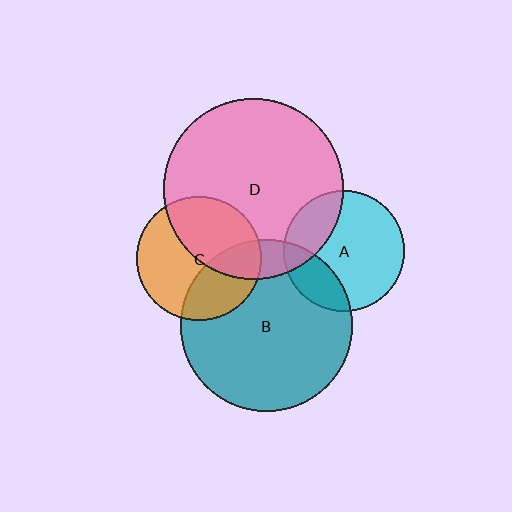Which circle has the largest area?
Circle D (pink).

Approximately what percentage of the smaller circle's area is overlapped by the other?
Approximately 35%.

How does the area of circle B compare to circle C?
Approximately 1.9 times.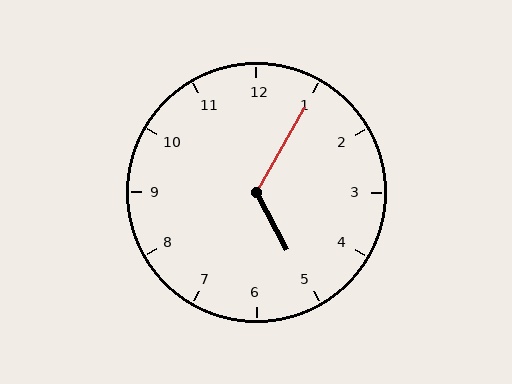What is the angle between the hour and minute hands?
Approximately 122 degrees.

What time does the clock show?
5:05.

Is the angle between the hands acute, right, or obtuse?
It is obtuse.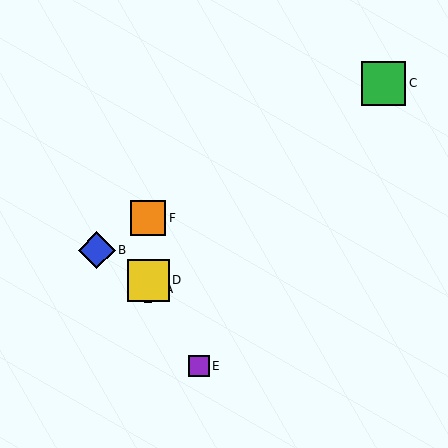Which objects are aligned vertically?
Objects A, D, F are aligned vertically.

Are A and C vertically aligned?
No, A is at x≈148 and C is at x≈384.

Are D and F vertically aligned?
Yes, both are at x≈148.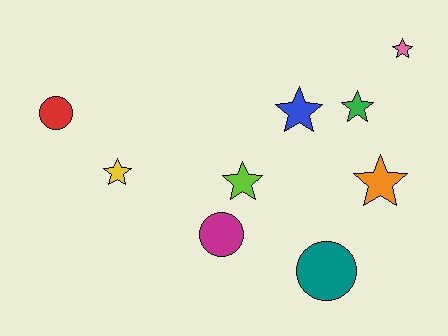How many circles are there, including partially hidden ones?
There are 3 circles.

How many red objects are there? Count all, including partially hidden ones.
There is 1 red object.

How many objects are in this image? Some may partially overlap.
There are 9 objects.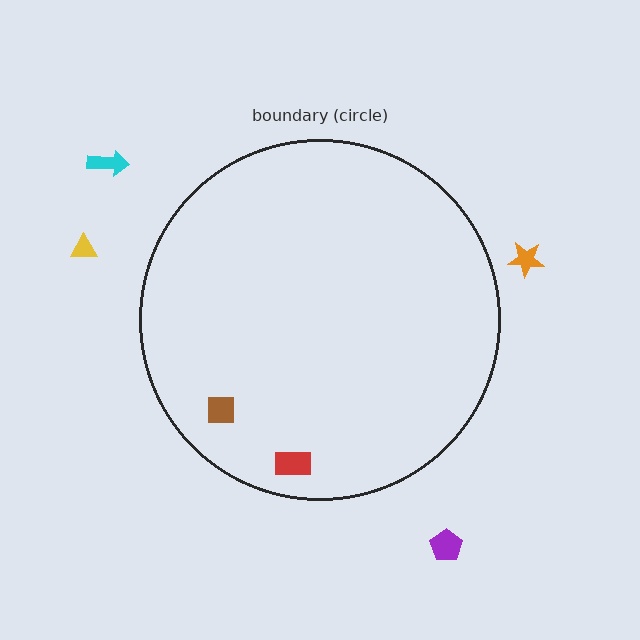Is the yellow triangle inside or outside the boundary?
Outside.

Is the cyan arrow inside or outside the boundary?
Outside.